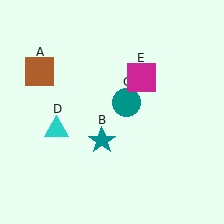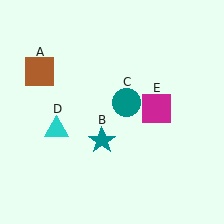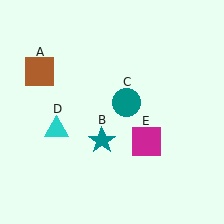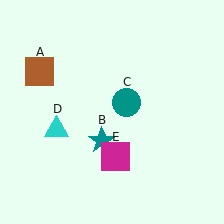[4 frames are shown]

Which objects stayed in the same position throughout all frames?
Brown square (object A) and teal star (object B) and teal circle (object C) and cyan triangle (object D) remained stationary.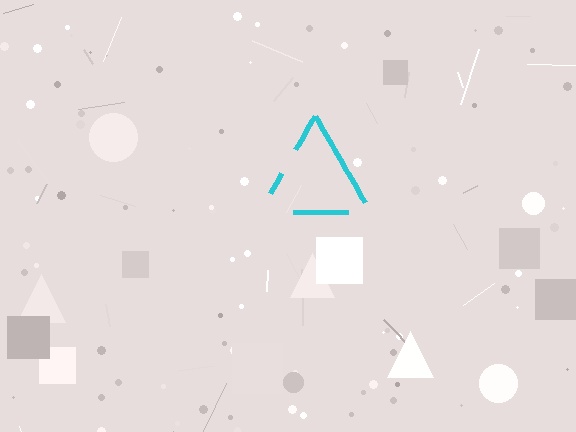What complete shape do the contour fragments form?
The contour fragments form a triangle.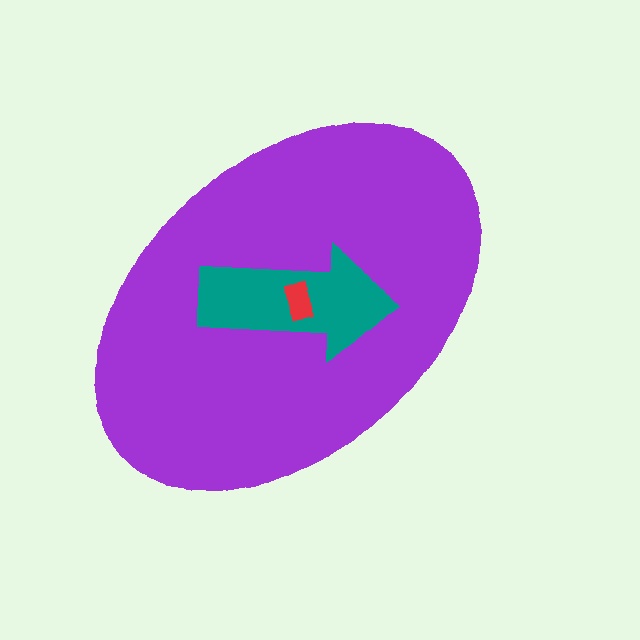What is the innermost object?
The red rectangle.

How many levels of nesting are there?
3.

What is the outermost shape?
The purple ellipse.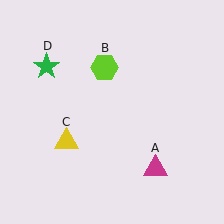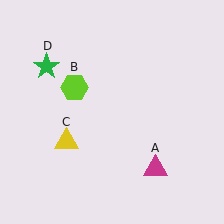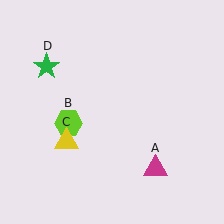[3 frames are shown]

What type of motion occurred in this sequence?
The lime hexagon (object B) rotated counterclockwise around the center of the scene.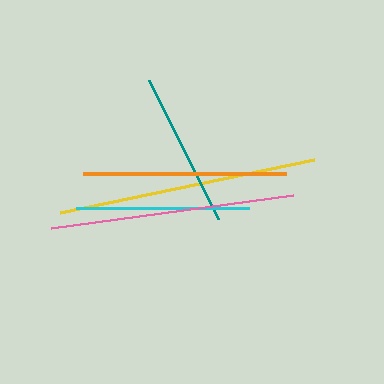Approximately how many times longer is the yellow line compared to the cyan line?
The yellow line is approximately 1.5 times the length of the cyan line.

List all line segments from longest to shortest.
From longest to shortest: yellow, pink, orange, cyan, teal.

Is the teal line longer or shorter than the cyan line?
The cyan line is longer than the teal line.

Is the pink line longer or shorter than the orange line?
The pink line is longer than the orange line.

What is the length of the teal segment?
The teal segment is approximately 155 pixels long.